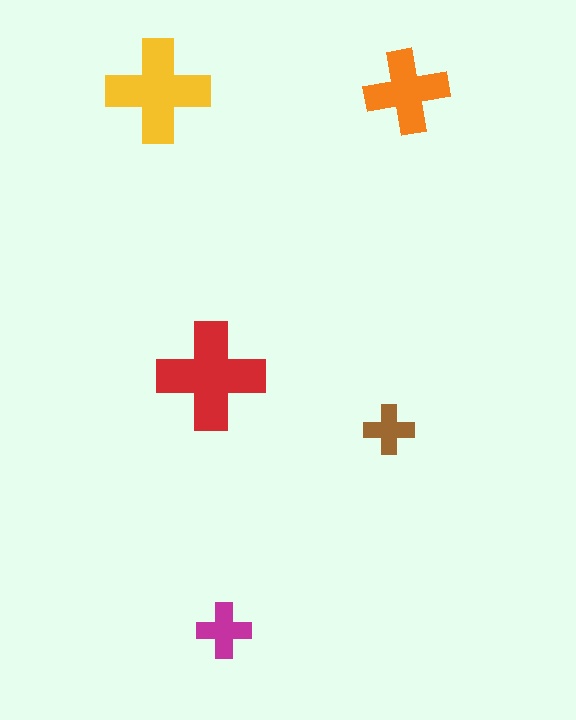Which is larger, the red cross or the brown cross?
The red one.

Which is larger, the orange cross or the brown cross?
The orange one.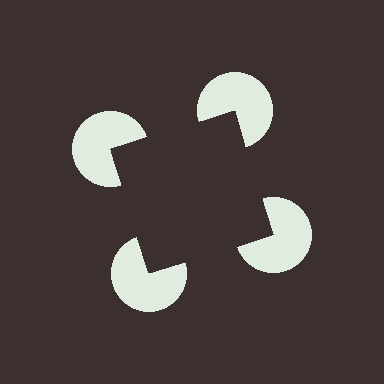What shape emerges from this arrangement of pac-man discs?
An illusory square — its edges are inferred from the aligned wedge cuts in the pac-man discs, not physically drawn.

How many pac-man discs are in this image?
There are 4 — one at each vertex of the illusory square.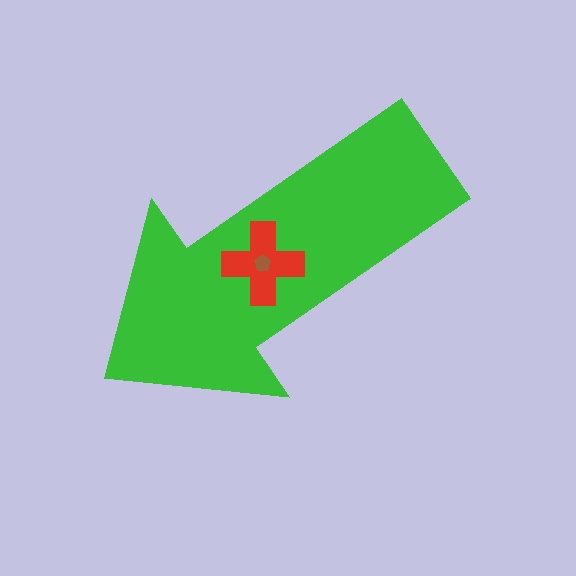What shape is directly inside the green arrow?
The red cross.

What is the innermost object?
The brown pentagon.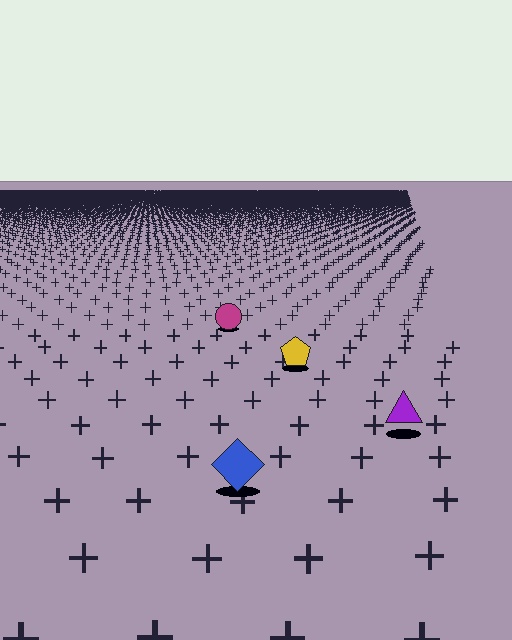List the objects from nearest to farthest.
From nearest to farthest: the blue diamond, the purple triangle, the yellow pentagon, the magenta circle.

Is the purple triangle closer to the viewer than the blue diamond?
No. The blue diamond is closer — you can tell from the texture gradient: the ground texture is coarser near it.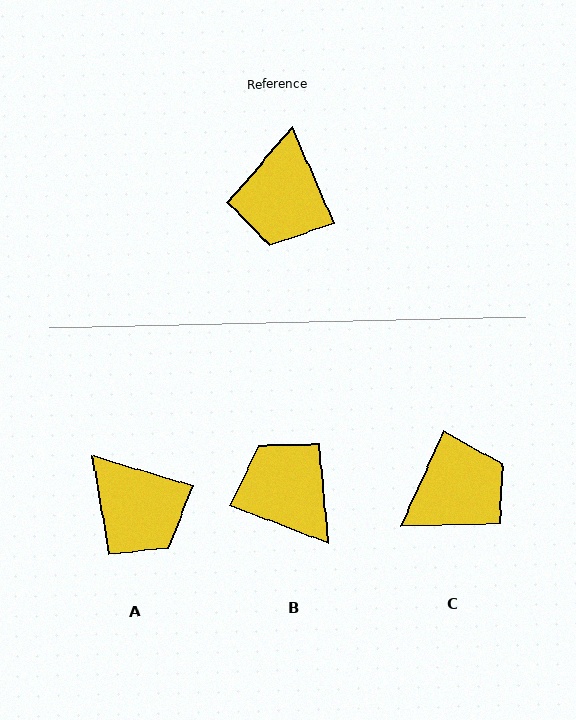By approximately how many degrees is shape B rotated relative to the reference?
Approximately 134 degrees clockwise.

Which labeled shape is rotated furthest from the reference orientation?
B, about 134 degrees away.